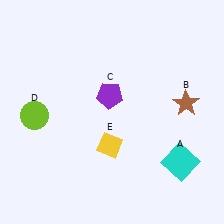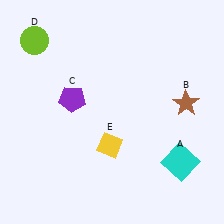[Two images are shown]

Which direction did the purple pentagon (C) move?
The purple pentagon (C) moved left.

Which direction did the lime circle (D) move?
The lime circle (D) moved up.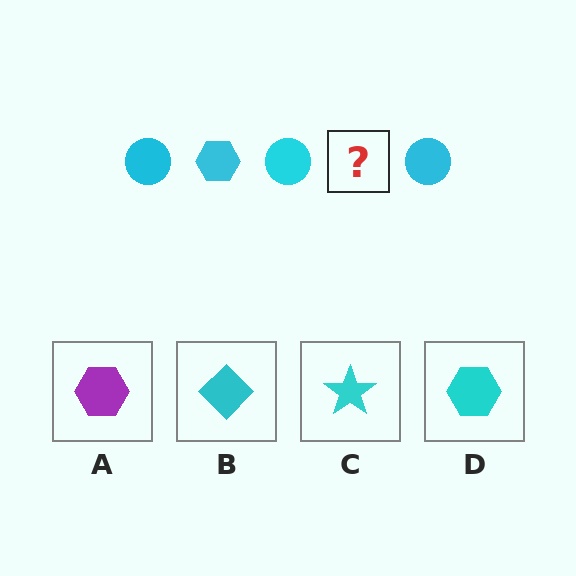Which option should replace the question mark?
Option D.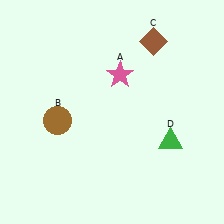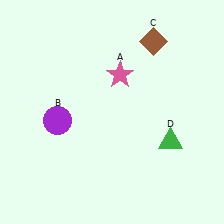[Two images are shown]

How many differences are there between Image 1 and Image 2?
There is 1 difference between the two images.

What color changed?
The circle (B) changed from brown in Image 1 to purple in Image 2.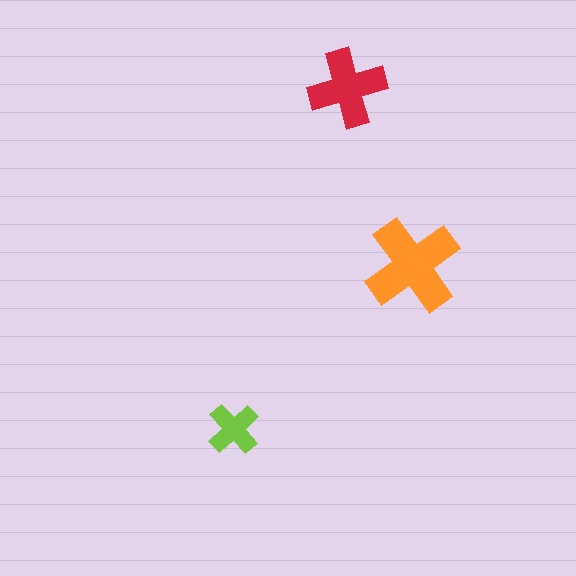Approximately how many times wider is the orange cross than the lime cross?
About 2 times wider.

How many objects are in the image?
There are 3 objects in the image.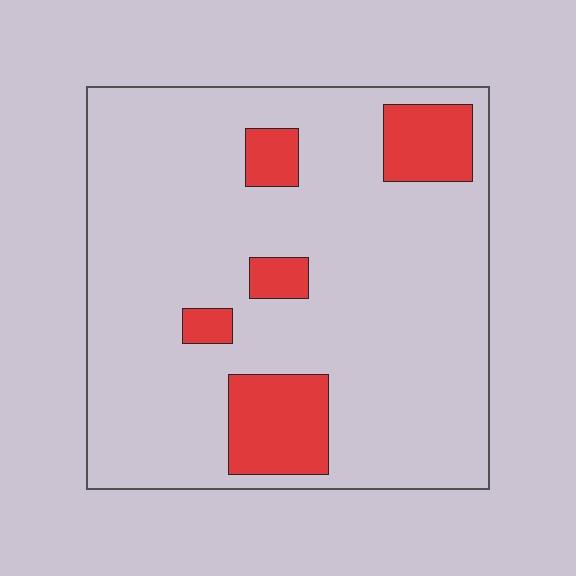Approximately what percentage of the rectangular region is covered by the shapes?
Approximately 15%.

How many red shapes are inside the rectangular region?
5.